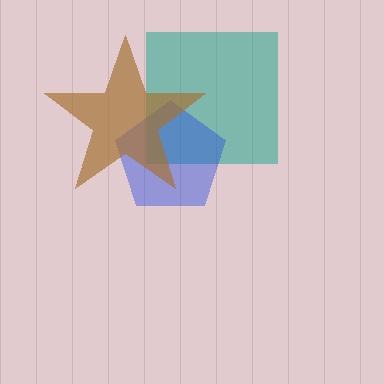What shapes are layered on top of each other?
The layered shapes are: a teal square, a blue pentagon, a brown star.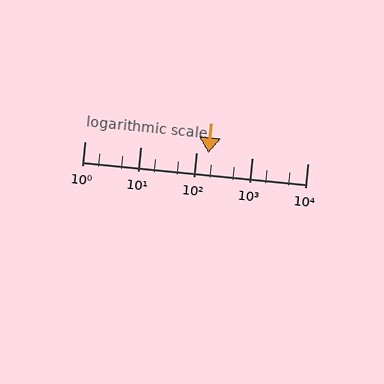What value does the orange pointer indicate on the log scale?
The pointer indicates approximately 170.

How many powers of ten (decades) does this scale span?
The scale spans 4 decades, from 1 to 10000.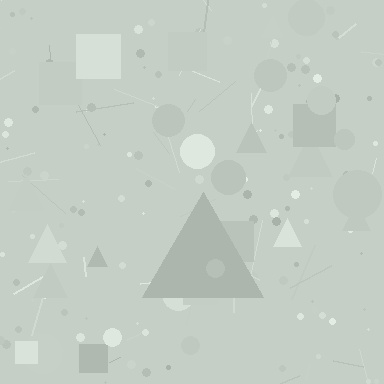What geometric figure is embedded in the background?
A triangle is embedded in the background.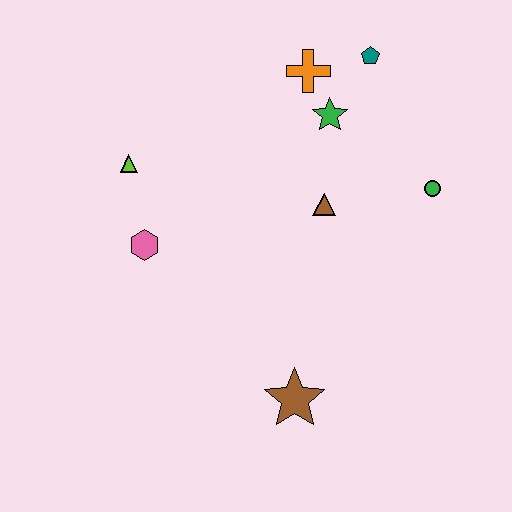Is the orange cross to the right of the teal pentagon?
No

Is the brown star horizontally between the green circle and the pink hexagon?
Yes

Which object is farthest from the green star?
The brown star is farthest from the green star.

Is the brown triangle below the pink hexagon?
No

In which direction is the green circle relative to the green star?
The green circle is to the right of the green star.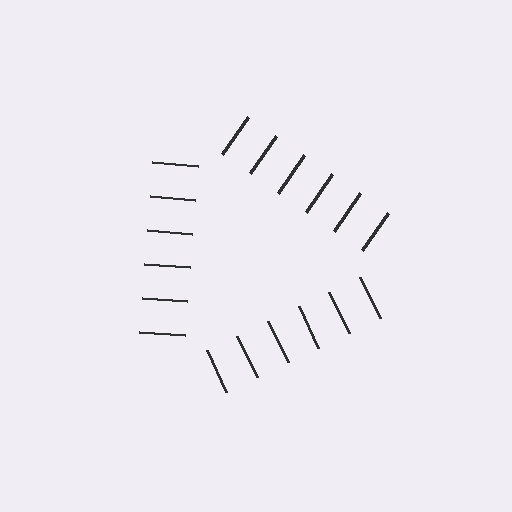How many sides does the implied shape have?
3 sides — the line-ends trace a triangle.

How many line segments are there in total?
18 — 6 along each of the 3 edges.